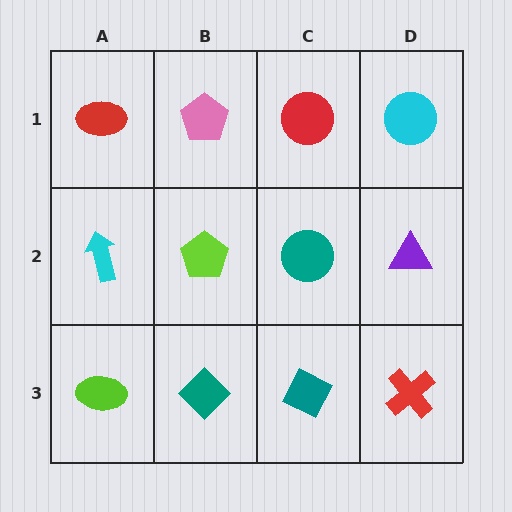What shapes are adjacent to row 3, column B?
A lime pentagon (row 2, column B), a lime ellipse (row 3, column A), a teal diamond (row 3, column C).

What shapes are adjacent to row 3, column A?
A cyan arrow (row 2, column A), a teal diamond (row 3, column B).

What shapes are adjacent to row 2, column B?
A pink pentagon (row 1, column B), a teal diamond (row 3, column B), a cyan arrow (row 2, column A), a teal circle (row 2, column C).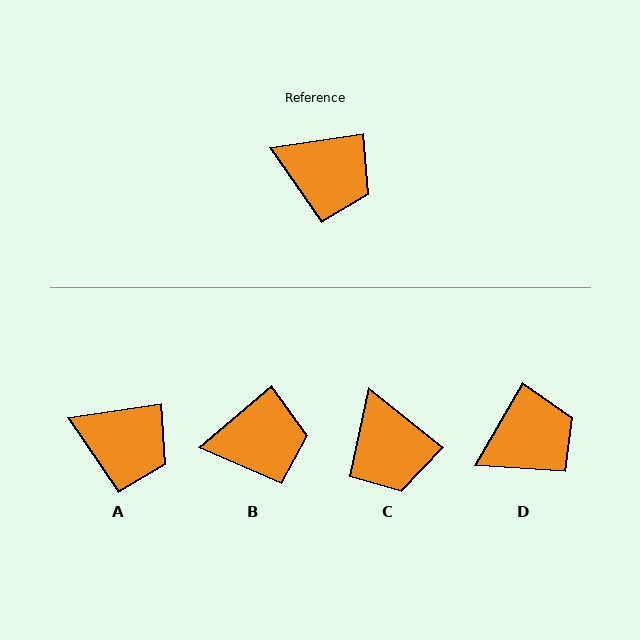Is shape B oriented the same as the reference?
No, it is off by about 32 degrees.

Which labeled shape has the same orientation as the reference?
A.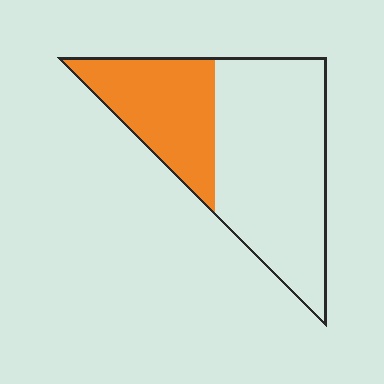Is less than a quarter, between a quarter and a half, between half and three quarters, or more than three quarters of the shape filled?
Between a quarter and a half.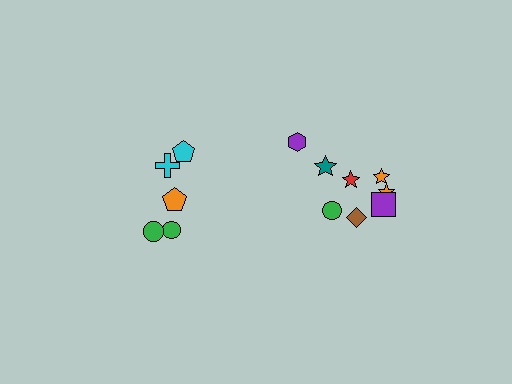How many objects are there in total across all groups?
There are 13 objects.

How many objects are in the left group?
There are 5 objects.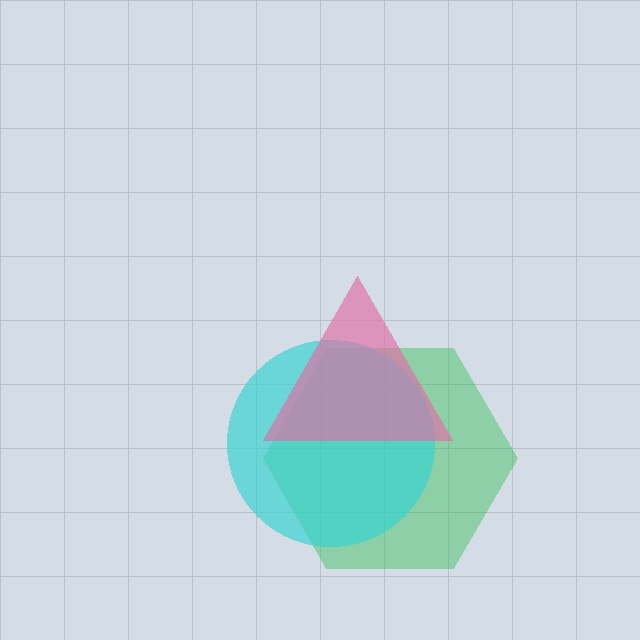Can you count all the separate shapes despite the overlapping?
Yes, there are 3 separate shapes.